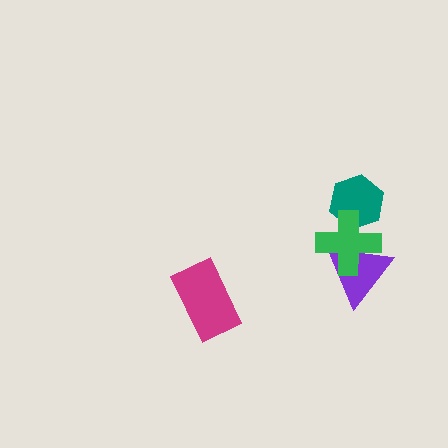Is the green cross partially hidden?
No, no other shape covers it.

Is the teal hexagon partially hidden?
Yes, it is partially covered by another shape.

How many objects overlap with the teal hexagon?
1 object overlaps with the teal hexagon.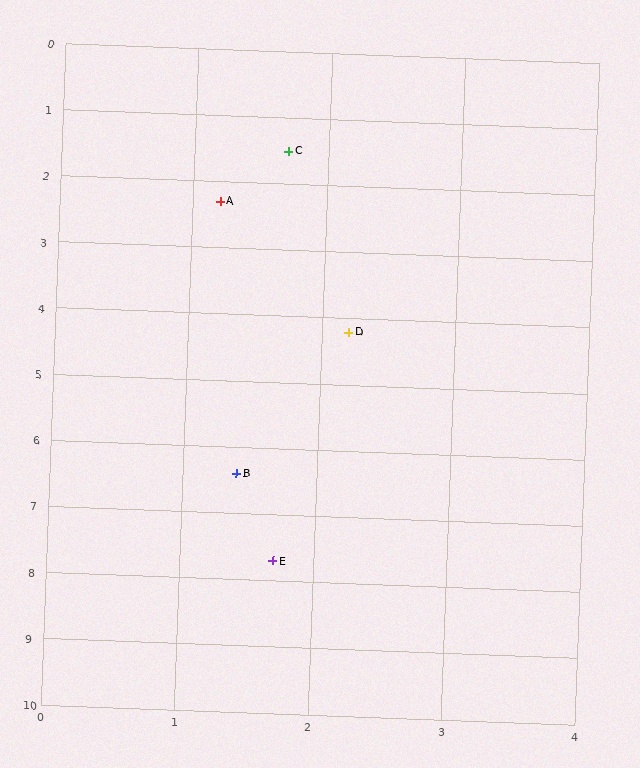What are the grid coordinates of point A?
Point A is at approximately (1.2, 2.3).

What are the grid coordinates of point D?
Point D is at approximately (2.2, 4.2).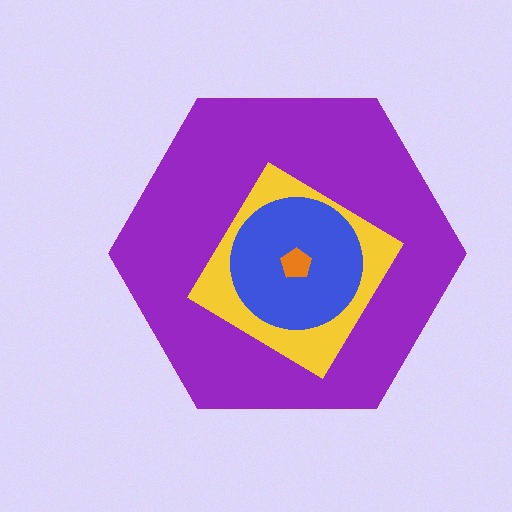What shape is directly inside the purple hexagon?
The yellow diamond.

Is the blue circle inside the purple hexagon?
Yes.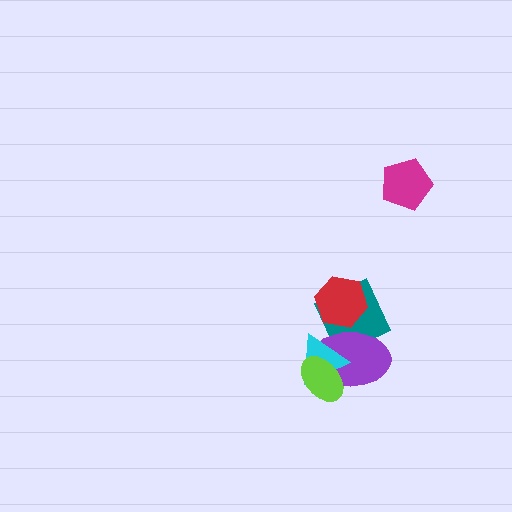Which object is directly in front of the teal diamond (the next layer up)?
The purple ellipse is directly in front of the teal diamond.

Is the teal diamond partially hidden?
Yes, it is partially covered by another shape.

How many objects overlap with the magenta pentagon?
0 objects overlap with the magenta pentagon.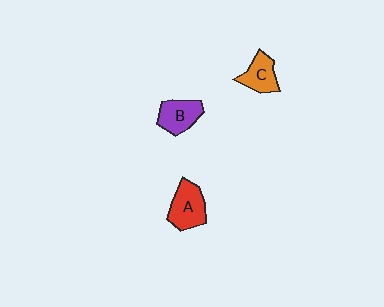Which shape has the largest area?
Shape A (red).